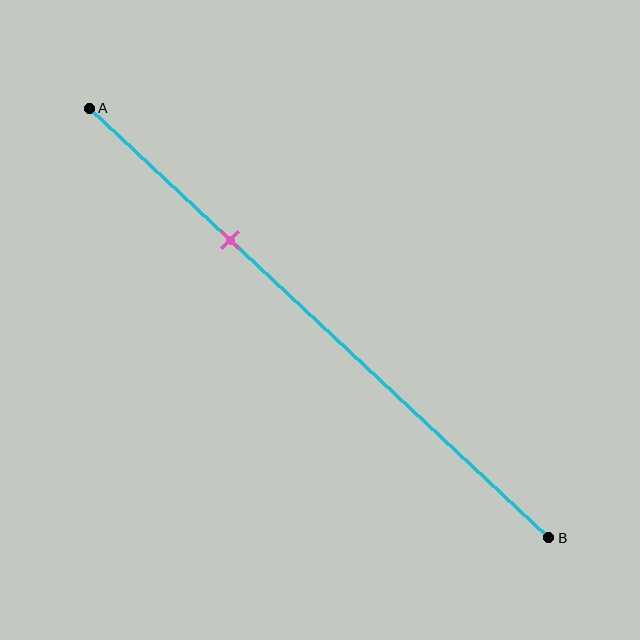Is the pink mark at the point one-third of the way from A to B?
Yes, the mark is approximately at the one-third point.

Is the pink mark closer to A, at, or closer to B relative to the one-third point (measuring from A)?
The pink mark is approximately at the one-third point of segment AB.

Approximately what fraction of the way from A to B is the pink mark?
The pink mark is approximately 30% of the way from A to B.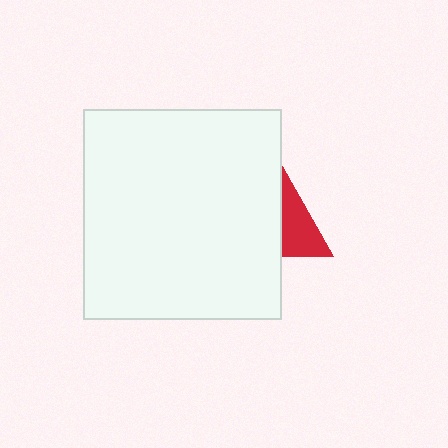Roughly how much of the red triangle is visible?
About half of it is visible (roughly 51%).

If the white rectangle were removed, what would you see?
You would see the complete red triangle.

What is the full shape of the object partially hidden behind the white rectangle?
The partially hidden object is a red triangle.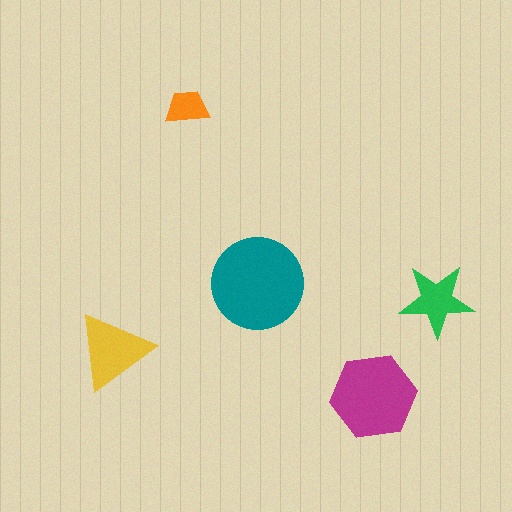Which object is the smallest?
The orange trapezoid.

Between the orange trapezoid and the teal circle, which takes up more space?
The teal circle.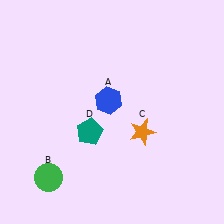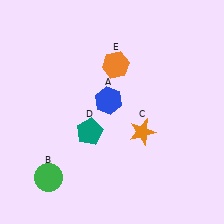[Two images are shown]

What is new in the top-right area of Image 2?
An orange hexagon (E) was added in the top-right area of Image 2.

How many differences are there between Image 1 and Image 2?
There is 1 difference between the two images.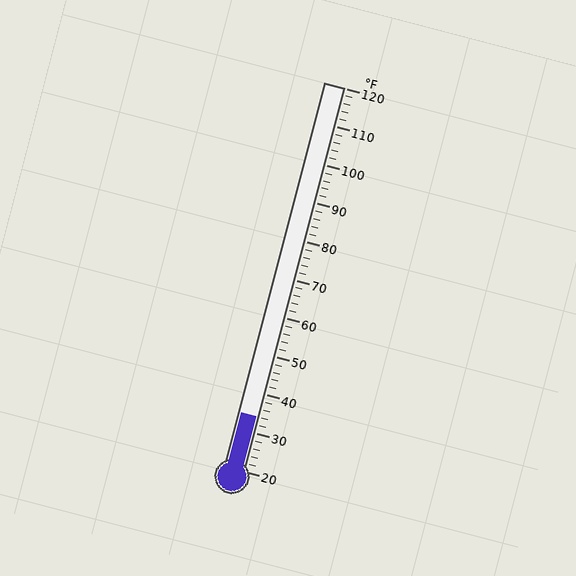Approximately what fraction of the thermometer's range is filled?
The thermometer is filled to approximately 15% of its range.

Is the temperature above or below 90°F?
The temperature is below 90°F.